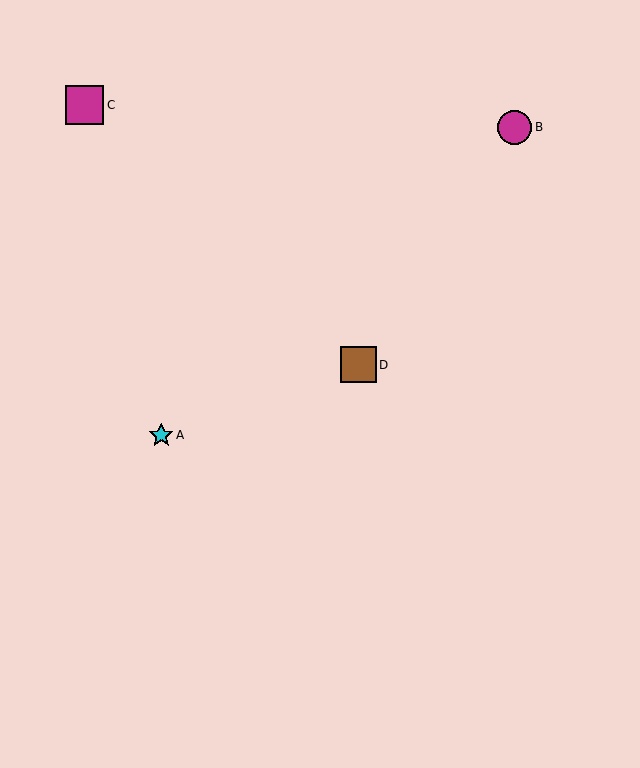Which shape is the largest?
The magenta square (labeled C) is the largest.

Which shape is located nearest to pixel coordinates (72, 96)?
The magenta square (labeled C) at (85, 105) is nearest to that location.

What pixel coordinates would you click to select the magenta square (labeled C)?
Click at (85, 105) to select the magenta square C.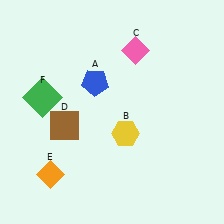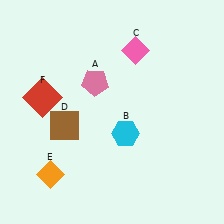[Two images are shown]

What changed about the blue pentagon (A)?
In Image 1, A is blue. In Image 2, it changed to pink.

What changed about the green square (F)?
In Image 1, F is green. In Image 2, it changed to red.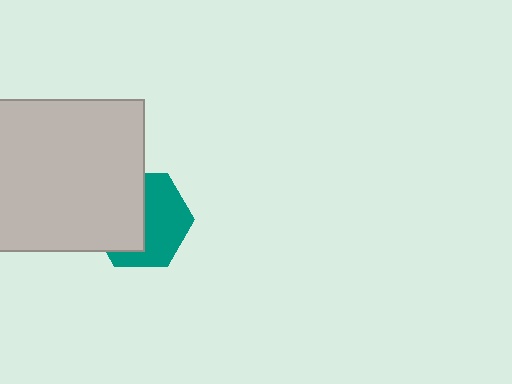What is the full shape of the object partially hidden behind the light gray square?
The partially hidden object is a teal hexagon.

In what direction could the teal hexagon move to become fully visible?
The teal hexagon could move right. That would shift it out from behind the light gray square entirely.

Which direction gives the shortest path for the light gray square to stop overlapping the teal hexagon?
Moving left gives the shortest separation.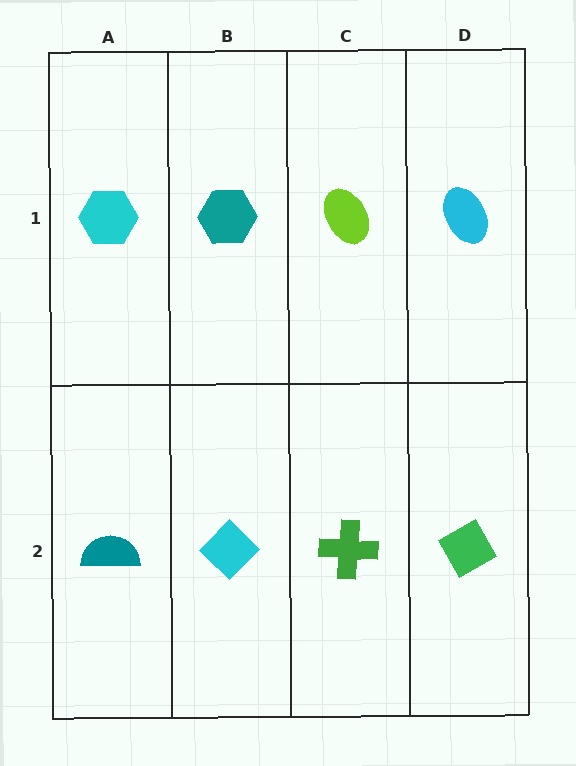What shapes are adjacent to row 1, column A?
A teal semicircle (row 2, column A), a teal hexagon (row 1, column B).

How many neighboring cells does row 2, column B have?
3.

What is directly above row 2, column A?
A cyan hexagon.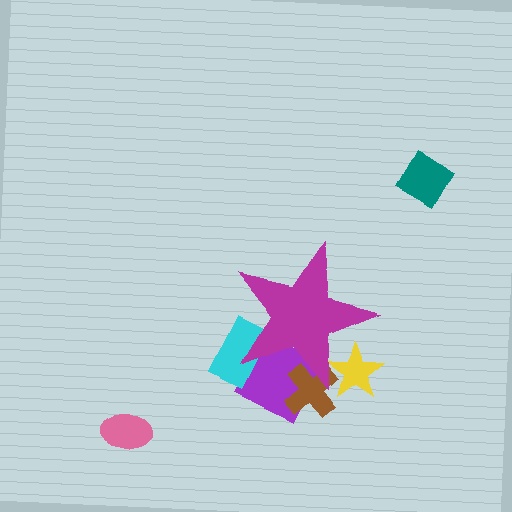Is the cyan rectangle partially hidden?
Yes, the cyan rectangle is partially hidden behind the magenta star.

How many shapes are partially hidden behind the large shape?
4 shapes are partially hidden.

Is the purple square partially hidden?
Yes, the purple square is partially hidden behind the magenta star.